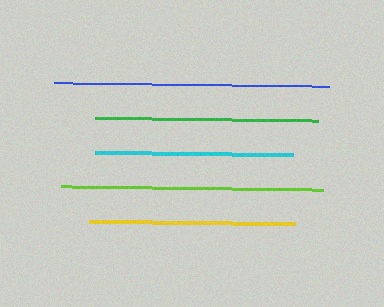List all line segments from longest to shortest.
From longest to shortest: blue, lime, green, yellow, cyan.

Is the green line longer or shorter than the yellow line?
The green line is longer than the yellow line.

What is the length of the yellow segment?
The yellow segment is approximately 205 pixels long.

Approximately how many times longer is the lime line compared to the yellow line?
The lime line is approximately 1.3 times the length of the yellow line.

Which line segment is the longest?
The blue line is the longest at approximately 275 pixels.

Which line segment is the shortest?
The cyan line is the shortest at approximately 198 pixels.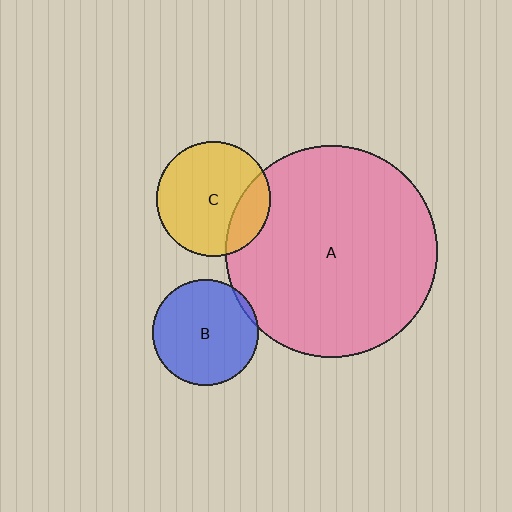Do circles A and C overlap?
Yes.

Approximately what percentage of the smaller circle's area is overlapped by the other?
Approximately 20%.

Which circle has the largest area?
Circle A (pink).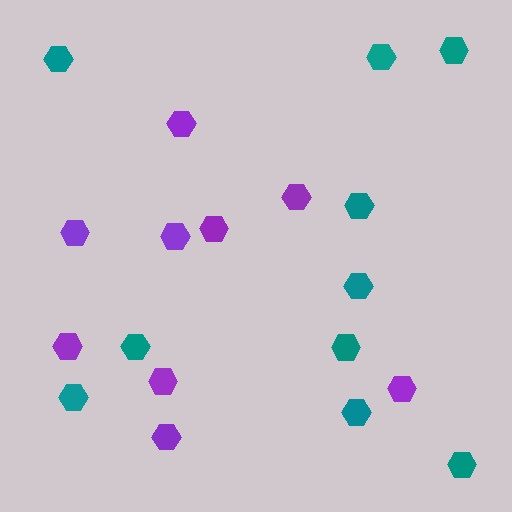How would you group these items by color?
There are 2 groups: one group of teal hexagons (10) and one group of purple hexagons (9).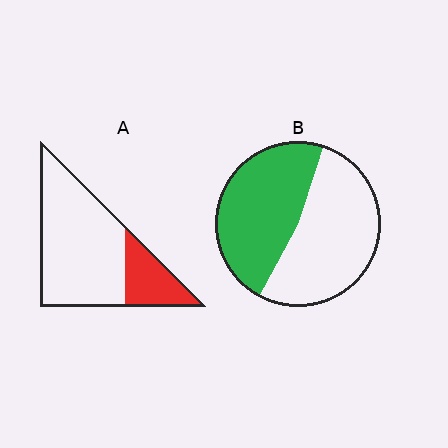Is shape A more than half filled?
No.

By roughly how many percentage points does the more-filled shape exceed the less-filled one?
By roughly 25 percentage points (B over A).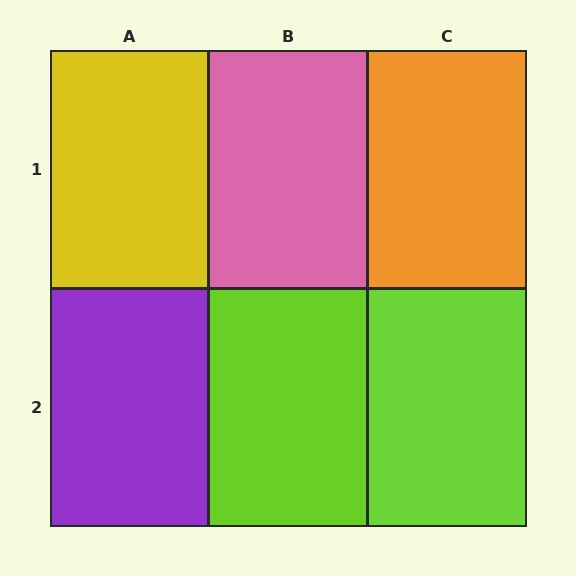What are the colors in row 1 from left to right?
Yellow, pink, orange.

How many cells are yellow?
1 cell is yellow.